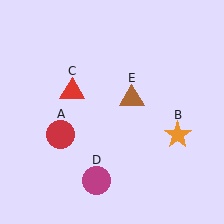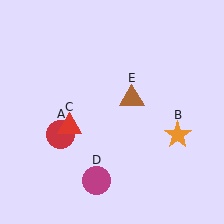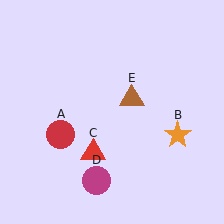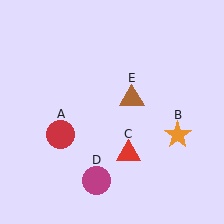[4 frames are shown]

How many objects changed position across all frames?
1 object changed position: red triangle (object C).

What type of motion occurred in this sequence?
The red triangle (object C) rotated counterclockwise around the center of the scene.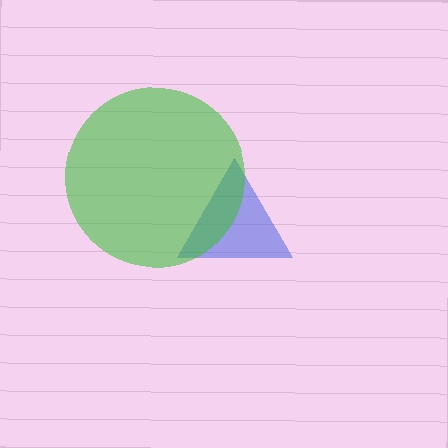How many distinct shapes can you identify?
There are 2 distinct shapes: a blue triangle, a green circle.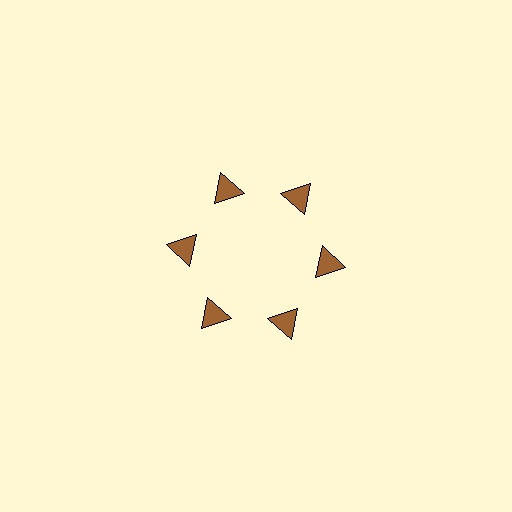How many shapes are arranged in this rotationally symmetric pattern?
There are 6 shapes, arranged in 6 groups of 1.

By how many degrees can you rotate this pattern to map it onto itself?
The pattern maps onto itself every 60 degrees of rotation.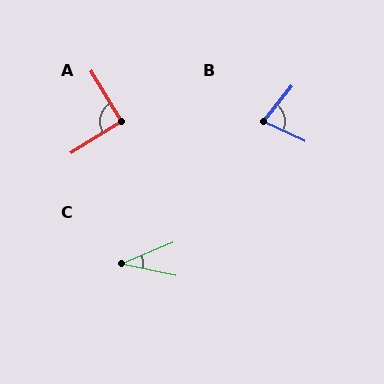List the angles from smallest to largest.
C (34°), B (77°), A (92°).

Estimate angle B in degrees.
Approximately 77 degrees.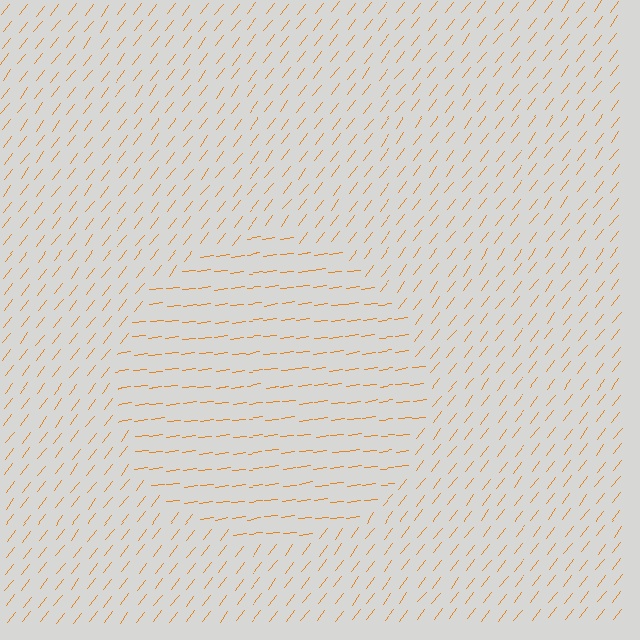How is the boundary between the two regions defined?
The boundary is defined purely by a change in line orientation (approximately 45 degrees difference). All lines are the same color and thickness.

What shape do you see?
I see a circle.